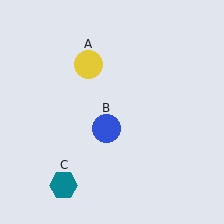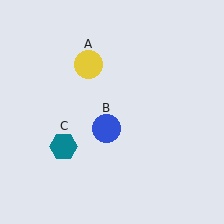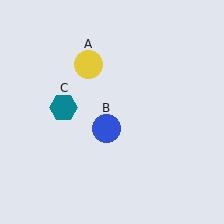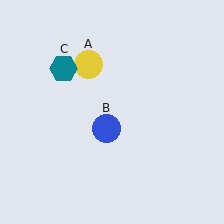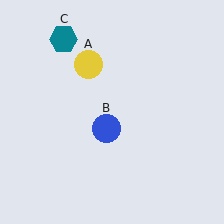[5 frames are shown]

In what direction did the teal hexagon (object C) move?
The teal hexagon (object C) moved up.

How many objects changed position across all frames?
1 object changed position: teal hexagon (object C).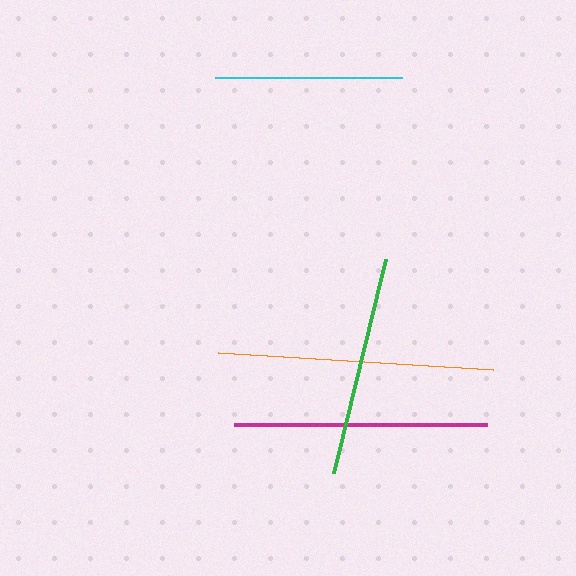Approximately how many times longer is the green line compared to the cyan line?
The green line is approximately 1.2 times the length of the cyan line.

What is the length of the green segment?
The green segment is approximately 220 pixels long.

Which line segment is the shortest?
The cyan line is the shortest at approximately 186 pixels.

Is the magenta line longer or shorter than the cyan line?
The magenta line is longer than the cyan line.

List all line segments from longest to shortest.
From longest to shortest: orange, magenta, green, cyan.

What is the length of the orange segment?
The orange segment is approximately 275 pixels long.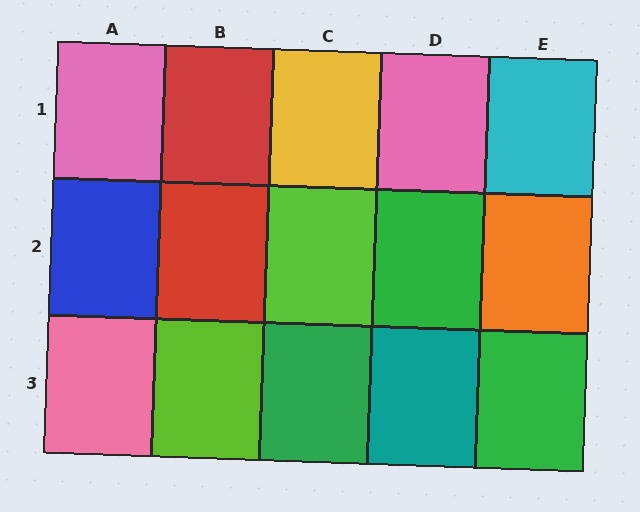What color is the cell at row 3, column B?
Lime.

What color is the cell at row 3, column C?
Green.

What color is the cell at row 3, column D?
Teal.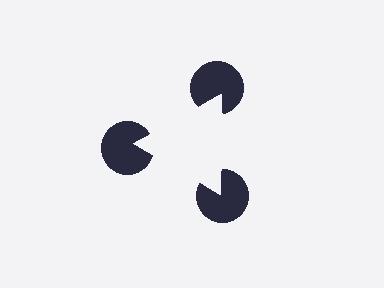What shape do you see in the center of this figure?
An illusory triangle — its edges are inferred from the aligned wedge cuts in the pac-man discs, not physically drawn.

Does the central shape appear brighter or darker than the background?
It typically appears slightly brighter than the background, even though no actual brightness change is drawn.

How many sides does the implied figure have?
3 sides.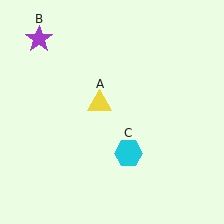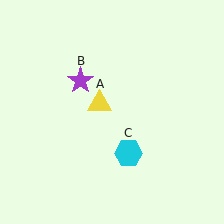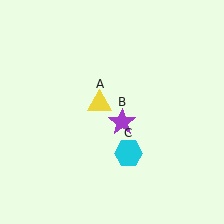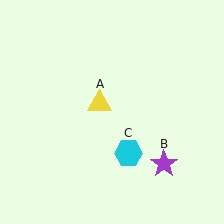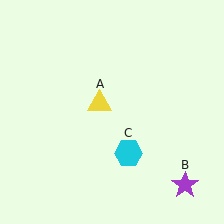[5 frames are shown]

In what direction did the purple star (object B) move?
The purple star (object B) moved down and to the right.